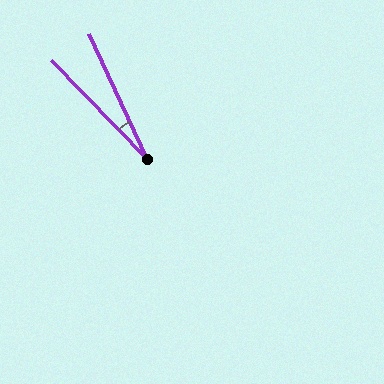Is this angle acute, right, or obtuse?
It is acute.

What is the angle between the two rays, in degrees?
Approximately 19 degrees.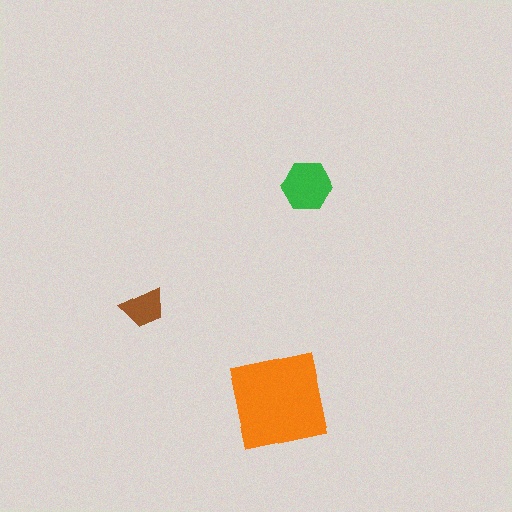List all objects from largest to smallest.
The orange square, the green hexagon, the brown trapezoid.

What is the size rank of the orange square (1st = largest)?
1st.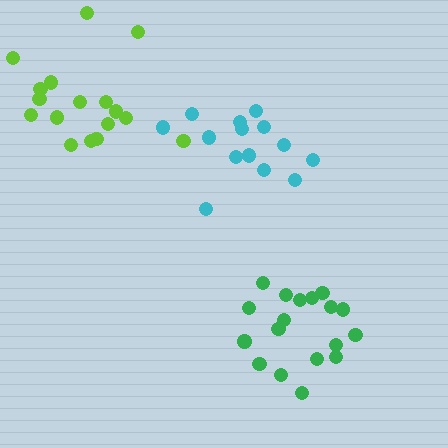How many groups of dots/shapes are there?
There are 3 groups.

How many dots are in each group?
Group 1: 18 dots, Group 2: 14 dots, Group 3: 17 dots (49 total).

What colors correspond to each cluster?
The clusters are colored: green, cyan, lime.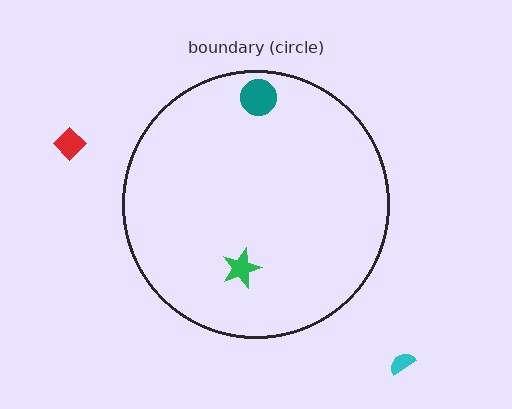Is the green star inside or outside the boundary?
Inside.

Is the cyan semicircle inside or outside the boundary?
Outside.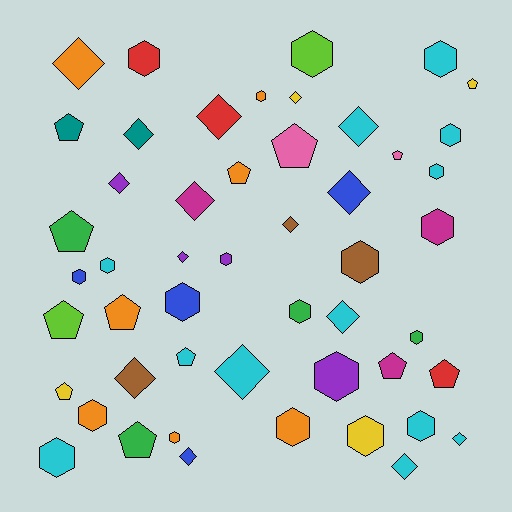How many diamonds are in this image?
There are 16 diamonds.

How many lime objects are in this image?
There are 2 lime objects.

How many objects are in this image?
There are 50 objects.